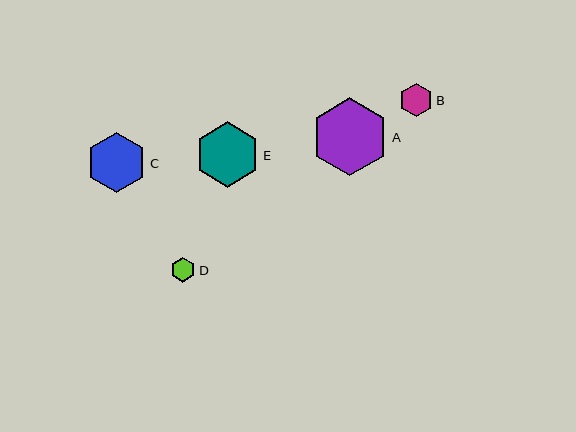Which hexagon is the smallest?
Hexagon D is the smallest with a size of approximately 25 pixels.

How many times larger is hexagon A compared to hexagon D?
Hexagon A is approximately 3.1 times the size of hexagon D.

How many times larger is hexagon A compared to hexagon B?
Hexagon A is approximately 2.4 times the size of hexagon B.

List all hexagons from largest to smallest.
From largest to smallest: A, E, C, B, D.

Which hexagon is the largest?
Hexagon A is the largest with a size of approximately 78 pixels.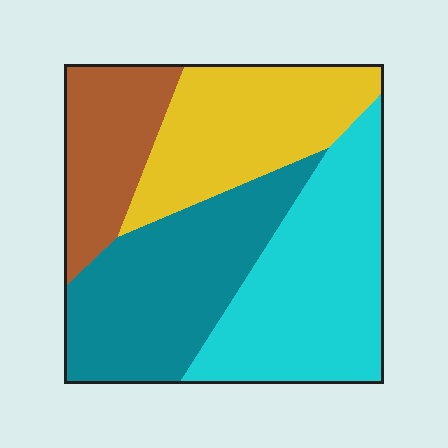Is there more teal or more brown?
Teal.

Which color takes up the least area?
Brown, at roughly 15%.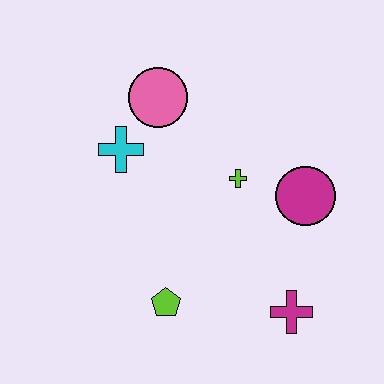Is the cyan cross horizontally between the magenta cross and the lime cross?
No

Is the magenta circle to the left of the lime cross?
No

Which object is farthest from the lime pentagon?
The pink circle is farthest from the lime pentagon.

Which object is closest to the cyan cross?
The pink circle is closest to the cyan cross.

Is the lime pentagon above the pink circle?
No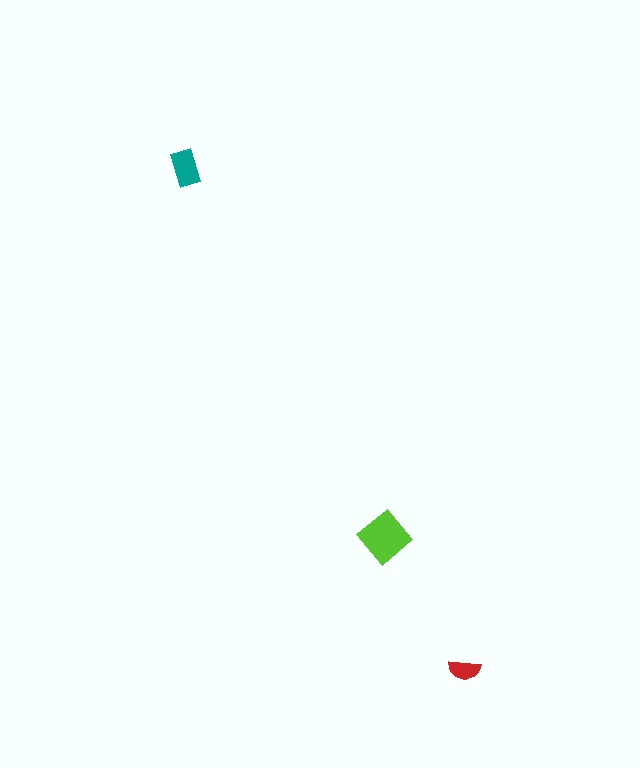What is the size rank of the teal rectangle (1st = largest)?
2nd.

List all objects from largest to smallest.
The lime diamond, the teal rectangle, the red semicircle.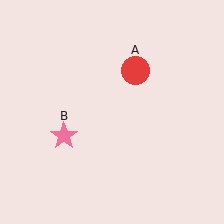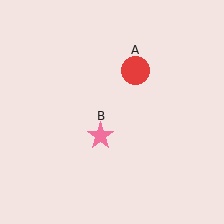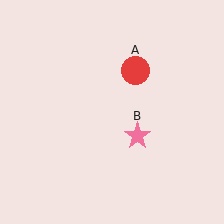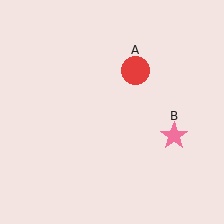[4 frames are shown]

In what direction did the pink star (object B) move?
The pink star (object B) moved right.